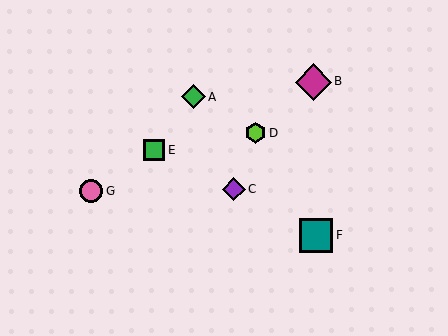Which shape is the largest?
The magenta diamond (labeled B) is the largest.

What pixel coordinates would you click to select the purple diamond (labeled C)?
Click at (234, 189) to select the purple diamond C.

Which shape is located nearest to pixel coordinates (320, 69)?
The magenta diamond (labeled B) at (313, 82) is nearest to that location.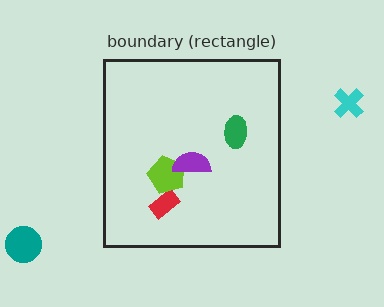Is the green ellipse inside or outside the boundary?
Inside.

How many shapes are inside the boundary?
4 inside, 2 outside.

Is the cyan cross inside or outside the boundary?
Outside.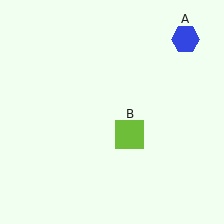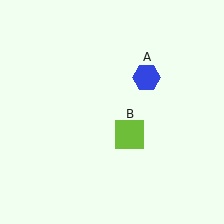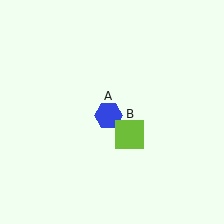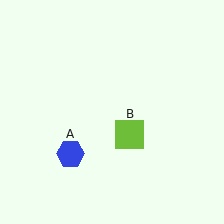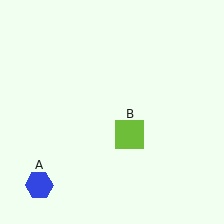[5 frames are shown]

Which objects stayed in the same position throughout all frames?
Lime square (object B) remained stationary.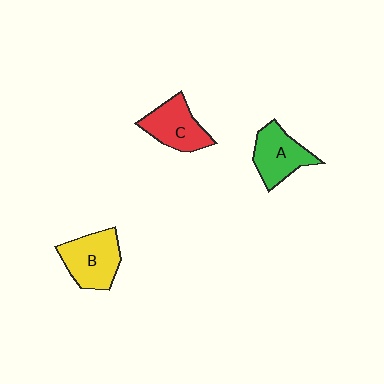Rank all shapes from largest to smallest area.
From largest to smallest: B (yellow), A (green), C (red).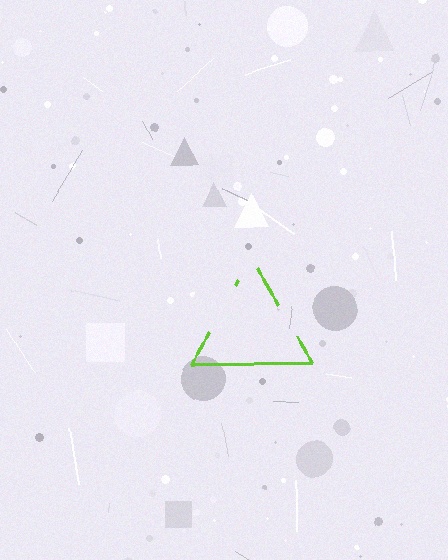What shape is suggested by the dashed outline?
The dashed outline suggests a triangle.